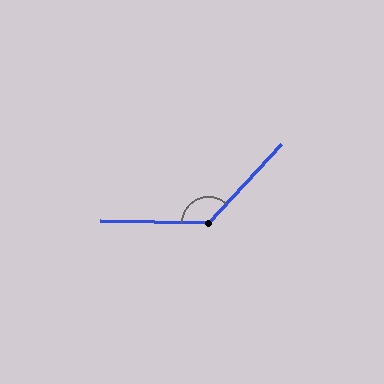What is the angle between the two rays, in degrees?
Approximately 132 degrees.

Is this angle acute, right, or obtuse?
It is obtuse.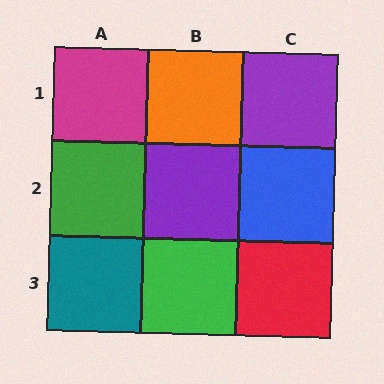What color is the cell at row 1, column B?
Orange.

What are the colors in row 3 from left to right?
Teal, green, red.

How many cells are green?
2 cells are green.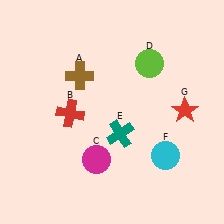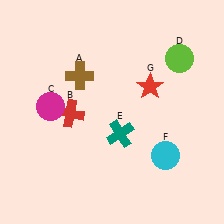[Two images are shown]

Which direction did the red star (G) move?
The red star (G) moved left.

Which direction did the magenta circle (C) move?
The magenta circle (C) moved up.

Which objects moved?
The objects that moved are: the magenta circle (C), the lime circle (D), the red star (G).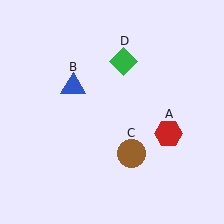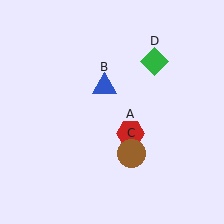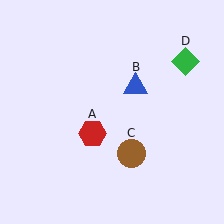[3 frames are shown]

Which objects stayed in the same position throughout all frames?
Brown circle (object C) remained stationary.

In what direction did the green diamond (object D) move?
The green diamond (object D) moved right.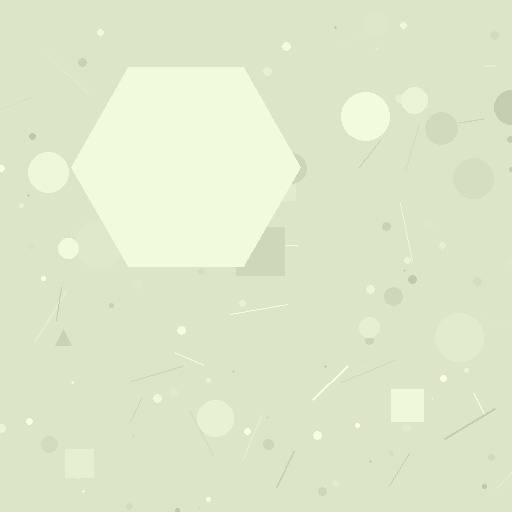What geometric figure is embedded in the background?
A hexagon is embedded in the background.